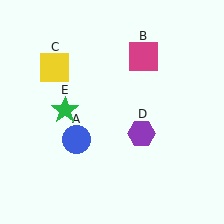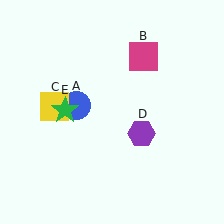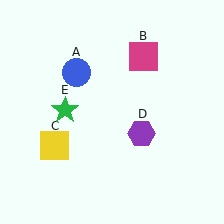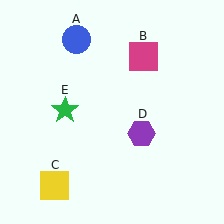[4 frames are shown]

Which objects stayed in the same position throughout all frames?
Magenta square (object B) and purple hexagon (object D) and green star (object E) remained stationary.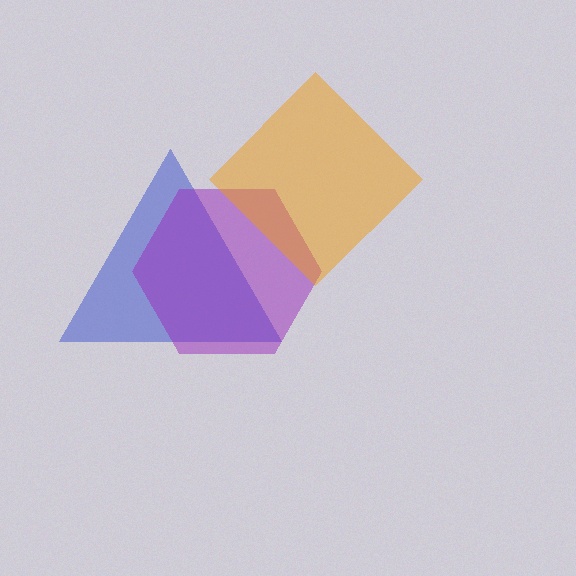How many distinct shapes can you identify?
There are 3 distinct shapes: a blue triangle, a purple hexagon, an orange diamond.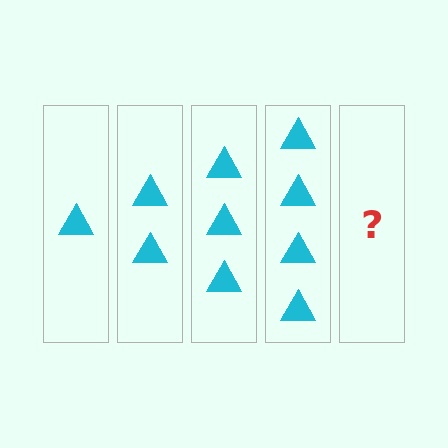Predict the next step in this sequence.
The next step is 5 triangles.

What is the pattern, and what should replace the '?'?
The pattern is that each step adds one more triangle. The '?' should be 5 triangles.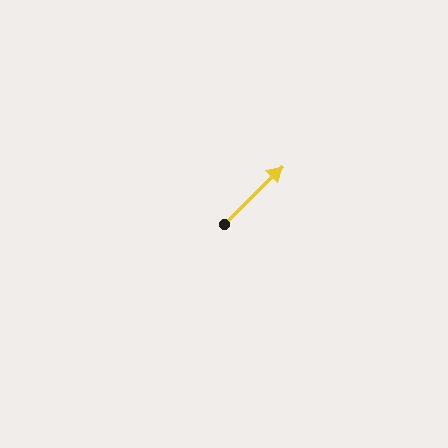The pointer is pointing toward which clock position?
Roughly 2 o'clock.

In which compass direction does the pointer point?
Northeast.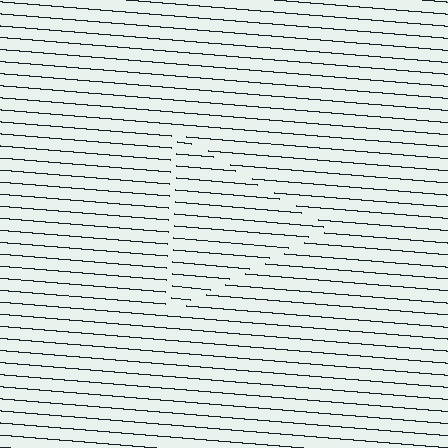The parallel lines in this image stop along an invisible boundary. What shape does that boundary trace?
An illusory triangle. The interior of the shape contains the same grating, shifted by half a period — the contour is defined by the phase discontinuity where line-ends from the inner and outer gratings abut.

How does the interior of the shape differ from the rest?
The interior of the shape contains the same grating, shifted by half a period — the contour is defined by the phase discontinuity where line-ends from the inner and outer gratings abut.